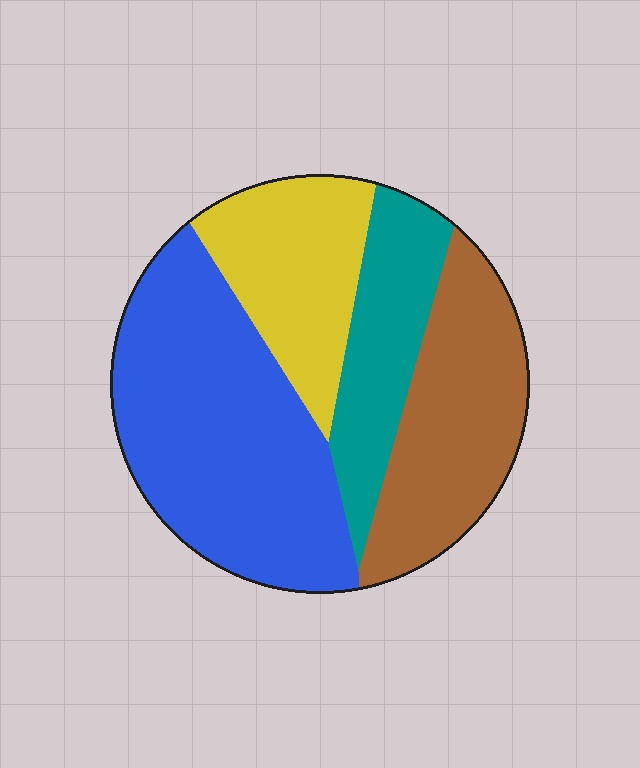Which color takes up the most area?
Blue, at roughly 40%.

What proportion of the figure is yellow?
Yellow takes up about one fifth (1/5) of the figure.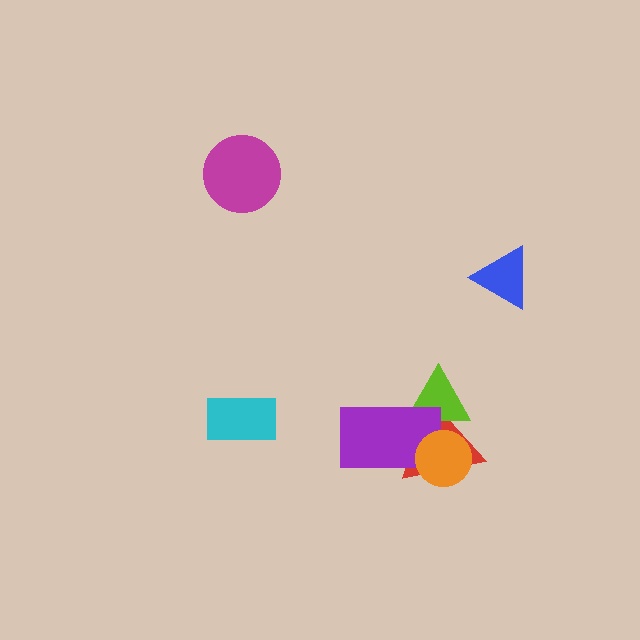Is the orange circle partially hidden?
No, no other shape covers it.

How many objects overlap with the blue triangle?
0 objects overlap with the blue triangle.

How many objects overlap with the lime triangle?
3 objects overlap with the lime triangle.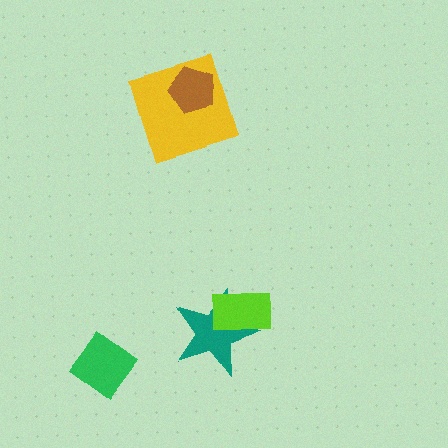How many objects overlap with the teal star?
1 object overlaps with the teal star.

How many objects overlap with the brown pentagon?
1 object overlaps with the brown pentagon.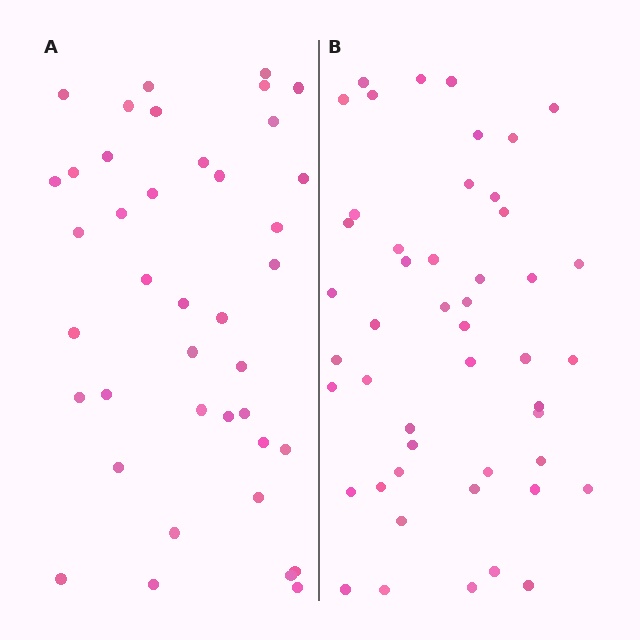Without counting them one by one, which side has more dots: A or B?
Region B (the right region) has more dots.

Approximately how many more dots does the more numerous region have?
Region B has roughly 8 or so more dots than region A.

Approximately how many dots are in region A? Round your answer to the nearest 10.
About 40 dots.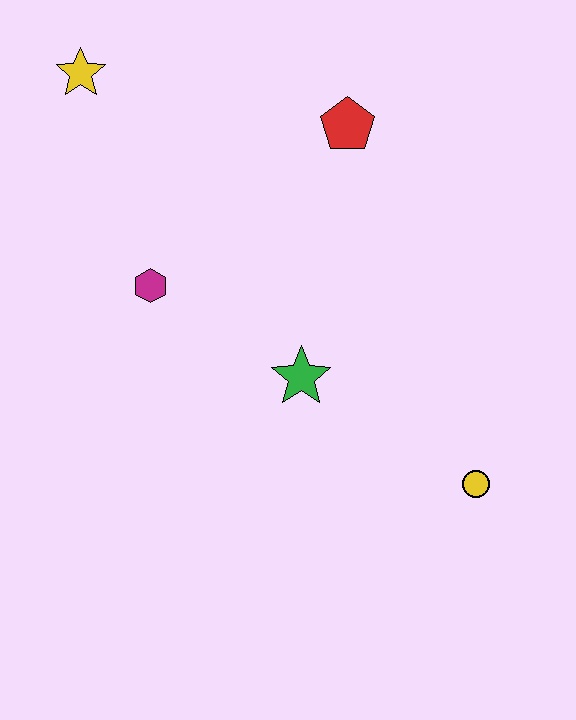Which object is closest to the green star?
The magenta hexagon is closest to the green star.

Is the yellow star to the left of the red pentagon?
Yes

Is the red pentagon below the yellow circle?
No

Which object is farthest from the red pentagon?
The yellow circle is farthest from the red pentagon.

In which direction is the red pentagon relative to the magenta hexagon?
The red pentagon is to the right of the magenta hexagon.